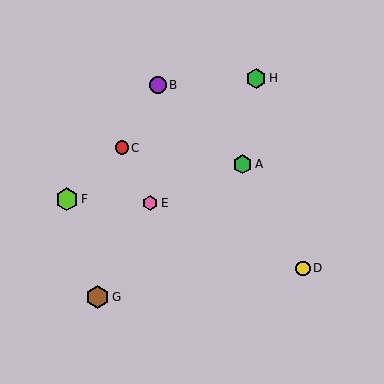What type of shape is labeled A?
Shape A is a green hexagon.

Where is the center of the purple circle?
The center of the purple circle is at (158, 85).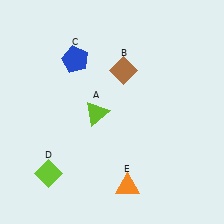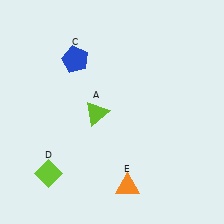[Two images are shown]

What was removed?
The brown diamond (B) was removed in Image 2.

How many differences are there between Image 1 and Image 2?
There is 1 difference between the two images.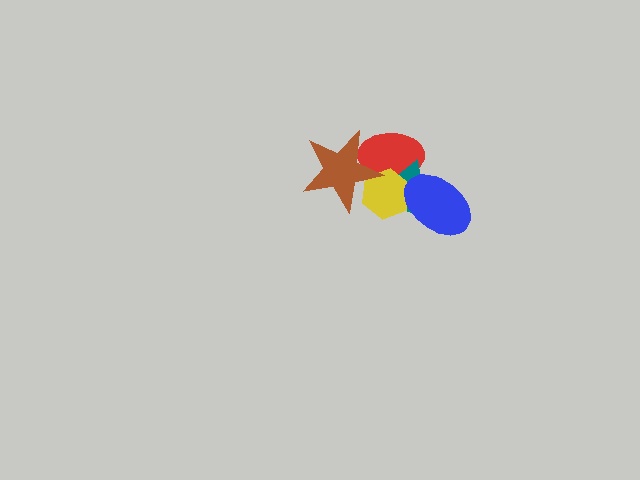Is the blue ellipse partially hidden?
No, no other shape covers it.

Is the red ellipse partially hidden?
Yes, it is partially covered by another shape.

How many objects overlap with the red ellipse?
3 objects overlap with the red ellipse.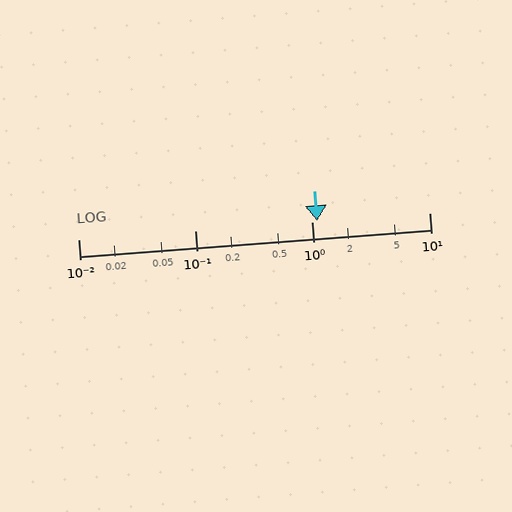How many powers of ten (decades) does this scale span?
The scale spans 3 decades, from 0.01 to 10.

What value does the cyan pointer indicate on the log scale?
The pointer indicates approximately 1.1.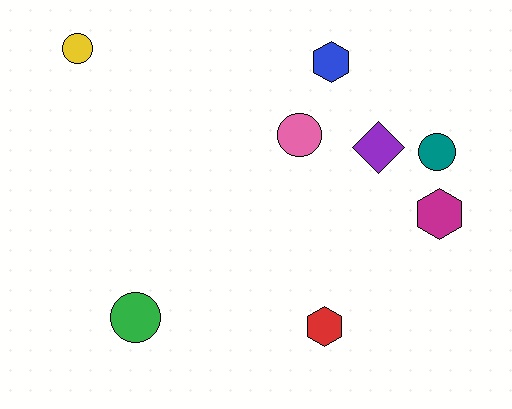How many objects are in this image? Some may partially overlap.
There are 8 objects.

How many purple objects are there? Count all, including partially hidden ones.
There is 1 purple object.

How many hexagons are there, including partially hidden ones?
There are 3 hexagons.